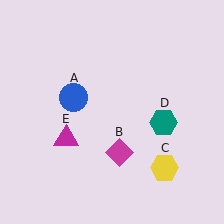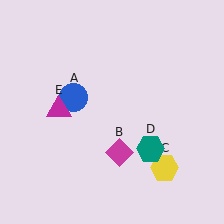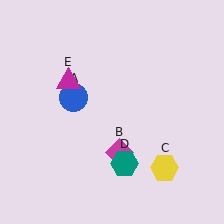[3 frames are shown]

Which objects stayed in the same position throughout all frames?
Blue circle (object A) and magenta diamond (object B) and yellow hexagon (object C) remained stationary.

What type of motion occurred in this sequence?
The teal hexagon (object D), magenta triangle (object E) rotated clockwise around the center of the scene.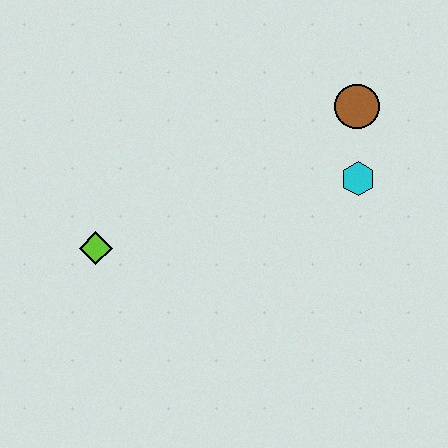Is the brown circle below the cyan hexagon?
No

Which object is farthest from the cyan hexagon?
The lime diamond is farthest from the cyan hexagon.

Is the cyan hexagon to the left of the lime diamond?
No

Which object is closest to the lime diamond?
The cyan hexagon is closest to the lime diamond.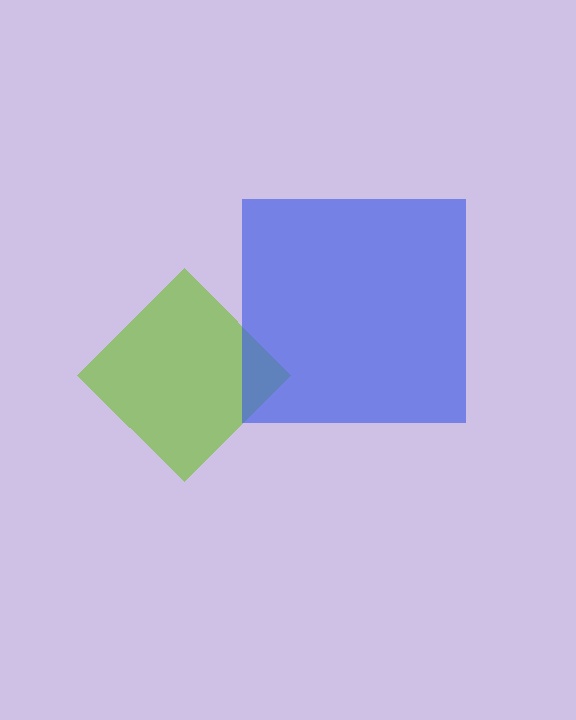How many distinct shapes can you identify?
There are 2 distinct shapes: a lime diamond, a blue square.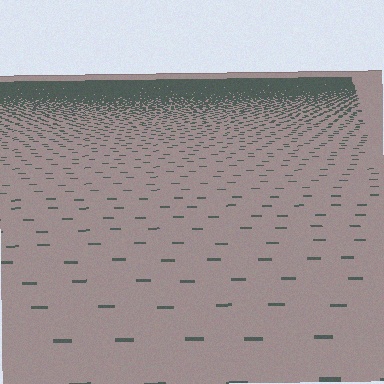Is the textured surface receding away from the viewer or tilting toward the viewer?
The surface is receding away from the viewer. Texture elements get smaller and denser toward the top.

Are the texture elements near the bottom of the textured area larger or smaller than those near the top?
Larger. Near the bottom, elements are closer to the viewer and appear at a bigger on-screen size.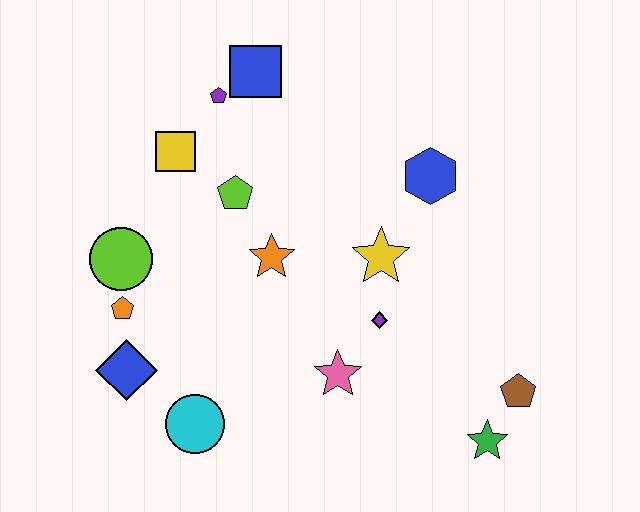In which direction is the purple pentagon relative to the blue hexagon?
The purple pentagon is to the left of the blue hexagon.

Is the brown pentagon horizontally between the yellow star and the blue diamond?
No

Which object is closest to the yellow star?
The purple diamond is closest to the yellow star.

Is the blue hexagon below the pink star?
No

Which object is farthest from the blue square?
The green star is farthest from the blue square.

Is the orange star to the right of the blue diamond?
Yes